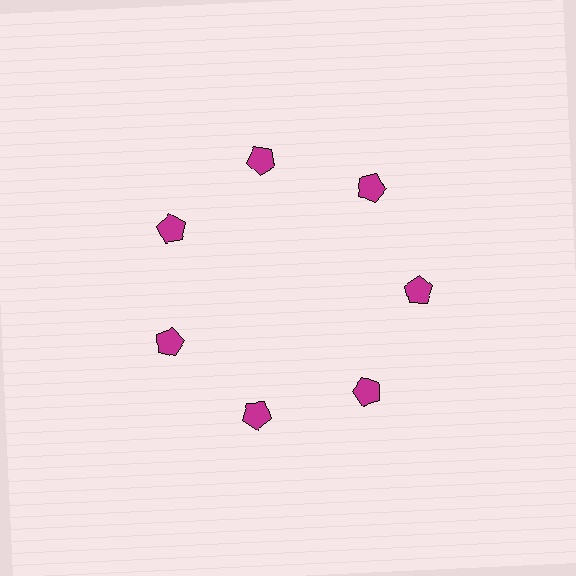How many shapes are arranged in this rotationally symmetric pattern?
There are 7 shapes, arranged in 7 groups of 1.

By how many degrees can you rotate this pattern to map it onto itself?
The pattern maps onto itself every 51 degrees of rotation.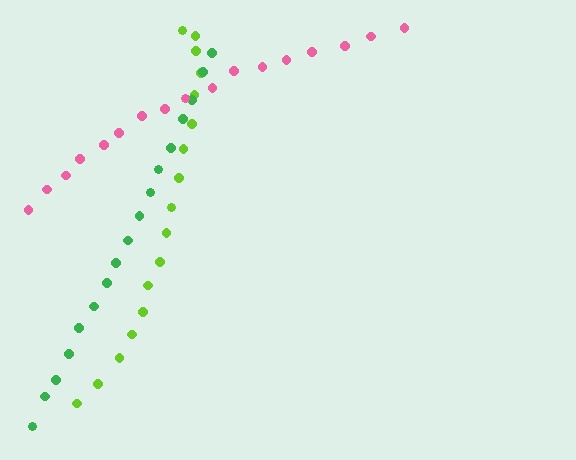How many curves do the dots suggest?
There are 3 distinct paths.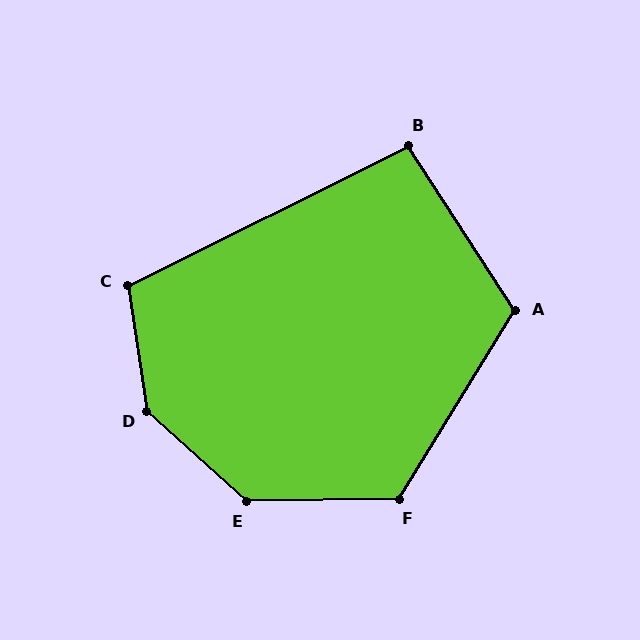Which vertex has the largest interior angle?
D, at approximately 141 degrees.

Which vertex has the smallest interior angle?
B, at approximately 96 degrees.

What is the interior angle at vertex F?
Approximately 123 degrees (obtuse).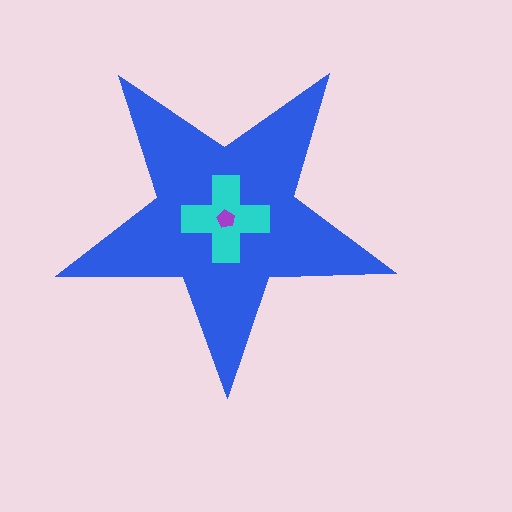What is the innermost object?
The purple pentagon.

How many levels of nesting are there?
3.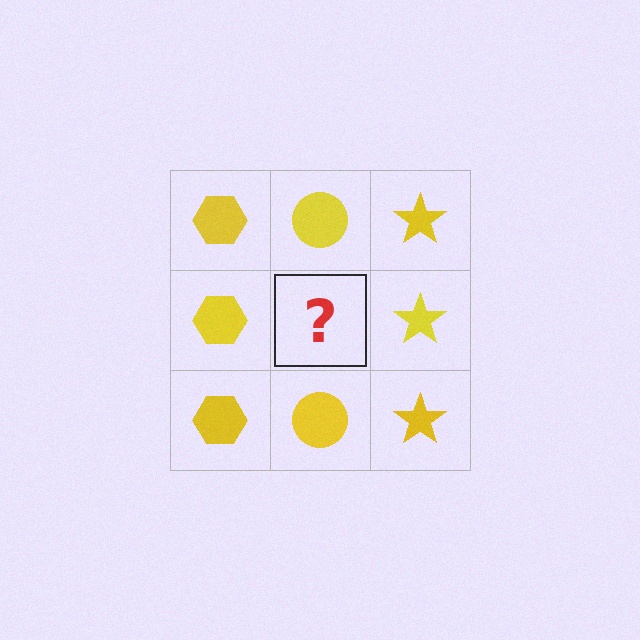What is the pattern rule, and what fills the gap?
The rule is that each column has a consistent shape. The gap should be filled with a yellow circle.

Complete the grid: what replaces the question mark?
The question mark should be replaced with a yellow circle.